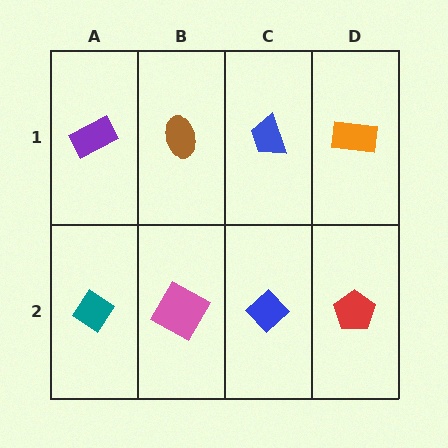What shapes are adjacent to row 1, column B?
A pink square (row 2, column B), a purple rectangle (row 1, column A), a blue trapezoid (row 1, column C).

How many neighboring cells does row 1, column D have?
2.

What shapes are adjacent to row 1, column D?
A red pentagon (row 2, column D), a blue trapezoid (row 1, column C).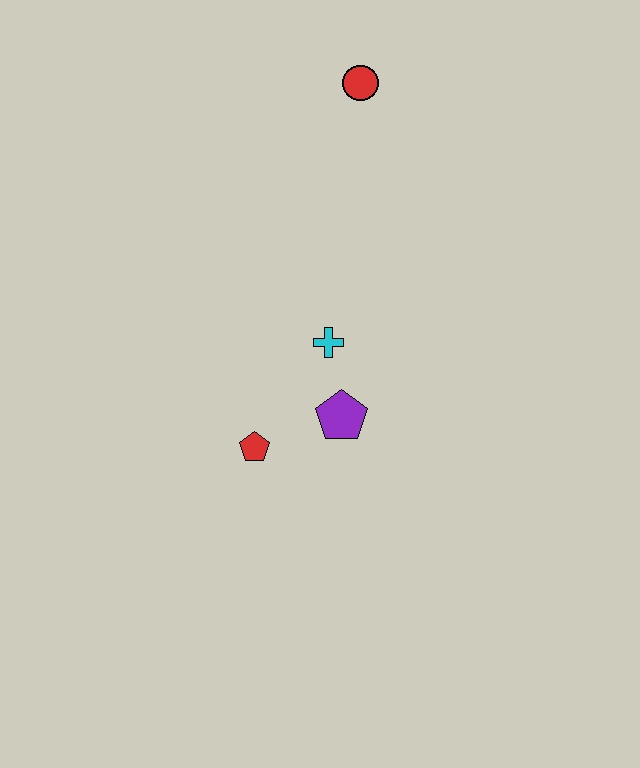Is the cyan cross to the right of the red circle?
No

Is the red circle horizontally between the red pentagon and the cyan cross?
No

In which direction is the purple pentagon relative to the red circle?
The purple pentagon is below the red circle.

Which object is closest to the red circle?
The cyan cross is closest to the red circle.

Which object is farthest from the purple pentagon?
The red circle is farthest from the purple pentagon.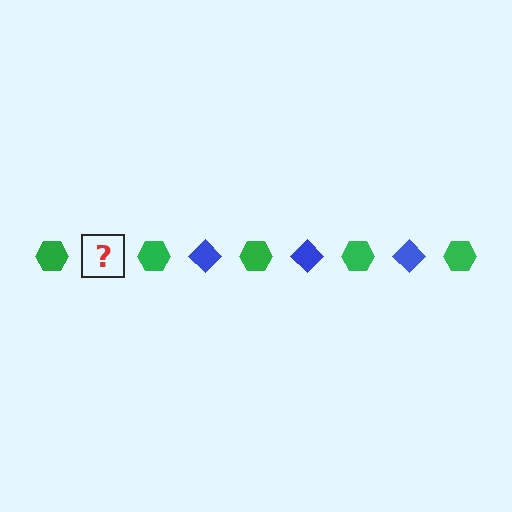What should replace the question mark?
The question mark should be replaced with a blue diamond.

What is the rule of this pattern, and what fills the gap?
The rule is that the pattern alternates between green hexagon and blue diamond. The gap should be filled with a blue diamond.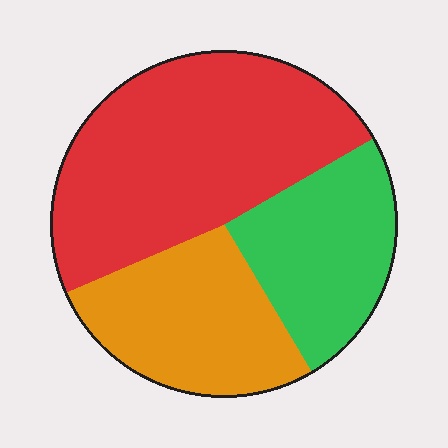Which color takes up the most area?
Red, at roughly 50%.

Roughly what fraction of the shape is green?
Green covers roughly 25% of the shape.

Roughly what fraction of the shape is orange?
Orange takes up between a sixth and a third of the shape.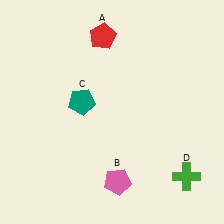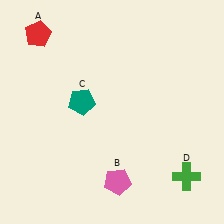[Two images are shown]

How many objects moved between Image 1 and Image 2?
1 object moved between the two images.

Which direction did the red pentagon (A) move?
The red pentagon (A) moved left.